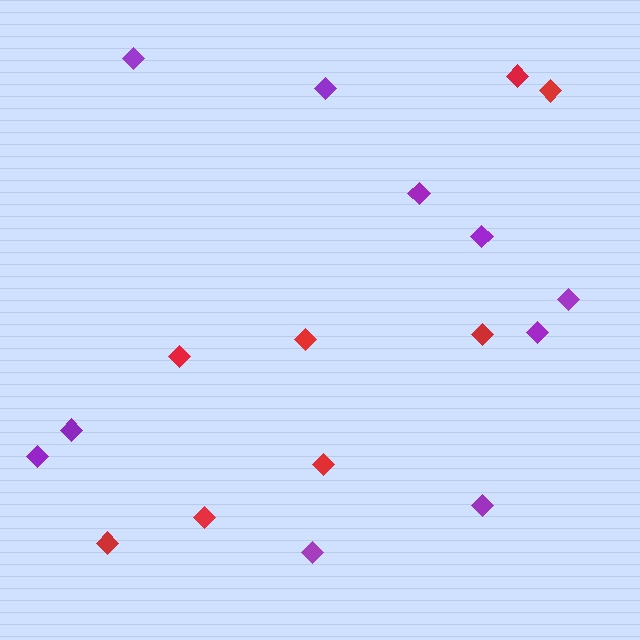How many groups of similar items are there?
There are 2 groups: one group of red diamonds (8) and one group of purple diamonds (10).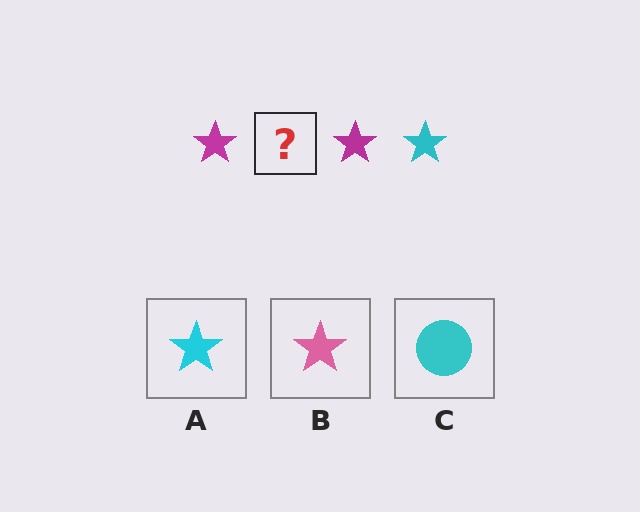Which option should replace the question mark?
Option A.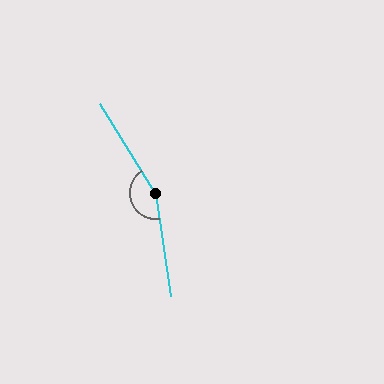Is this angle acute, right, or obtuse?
It is obtuse.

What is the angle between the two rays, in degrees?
Approximately 157 degrees.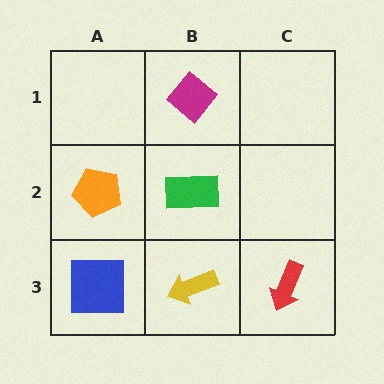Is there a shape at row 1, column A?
No, that cell is empty.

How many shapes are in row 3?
3 shapes.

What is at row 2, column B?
A green rectangle.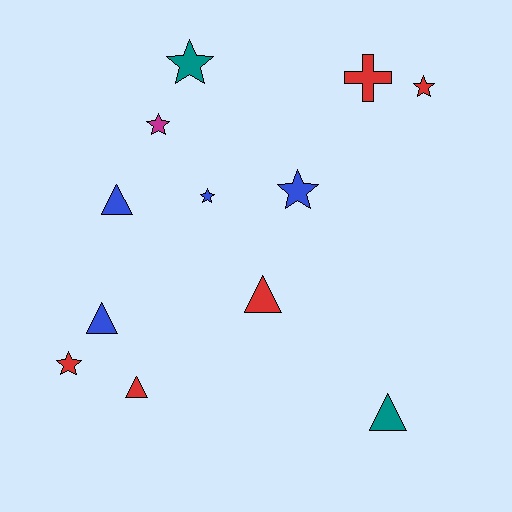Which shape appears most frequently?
Star, with 6 objects.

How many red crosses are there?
There is 1 red cross.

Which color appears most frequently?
Red, with 5 objects.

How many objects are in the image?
There are 12 objects.